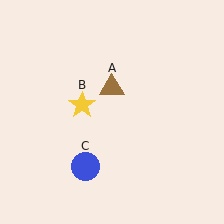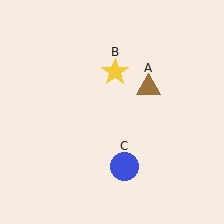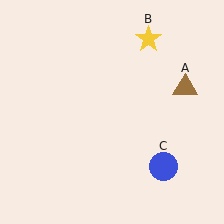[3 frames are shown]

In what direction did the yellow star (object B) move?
The yellow star (object B) moved up and to the right.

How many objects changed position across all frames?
3 objects changed position: brown triangle (object A), yellow star (object B), blue circle (object C).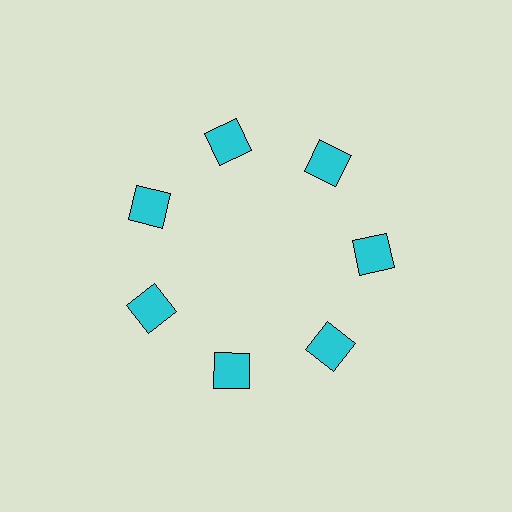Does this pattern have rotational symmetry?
Yes, this pattern has 7-fold rotational symmetry. It looks the same after rotating 51 degrees around the center.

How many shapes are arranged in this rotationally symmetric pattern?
There are 7 shapes, arranged in 7 groups of 1.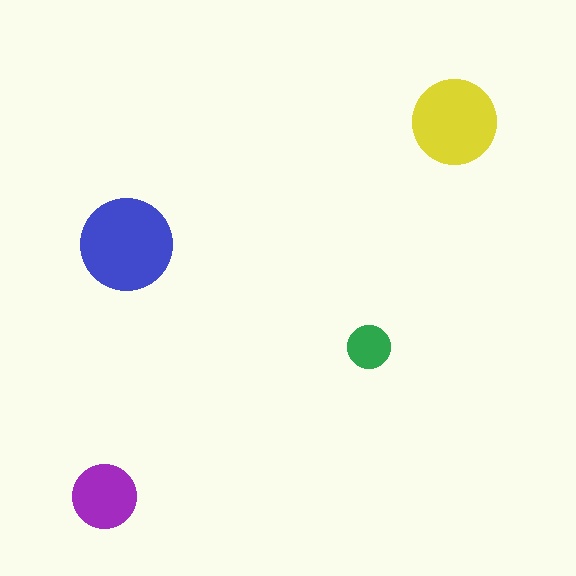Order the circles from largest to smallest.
the blue one, the yellow one, the purple one, the green one.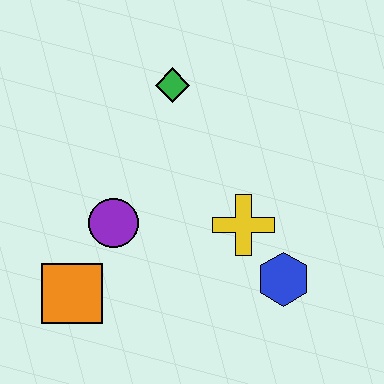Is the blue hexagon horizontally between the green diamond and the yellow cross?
No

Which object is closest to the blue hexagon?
The yellow cross is closest to the blue hexagon.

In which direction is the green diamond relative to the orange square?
The green diamond is above the orange square.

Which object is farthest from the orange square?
The green diamond is farthest from the orange square.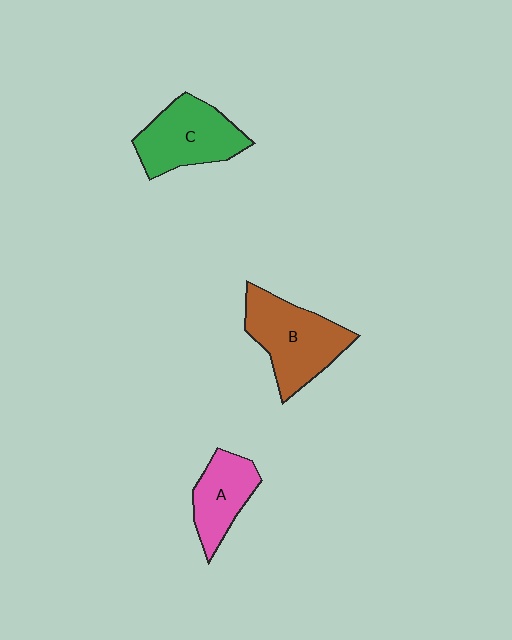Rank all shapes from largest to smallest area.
From largest to smallest: B (brown), C (green), A (pink).